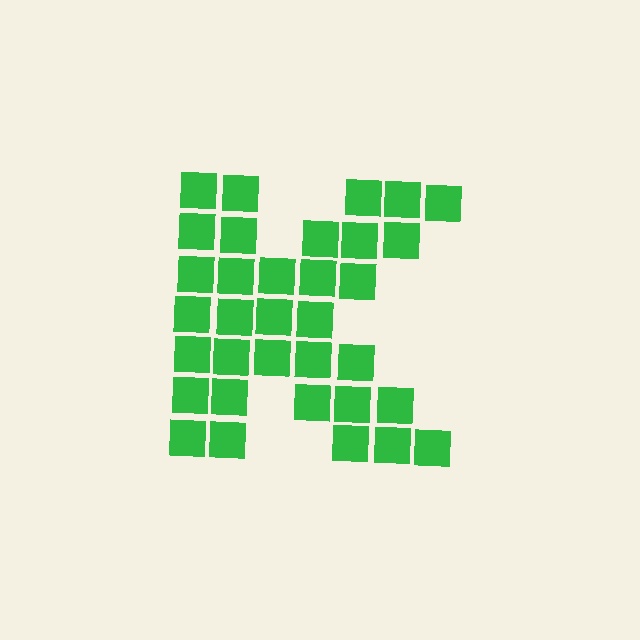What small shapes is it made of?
It is made of small squares.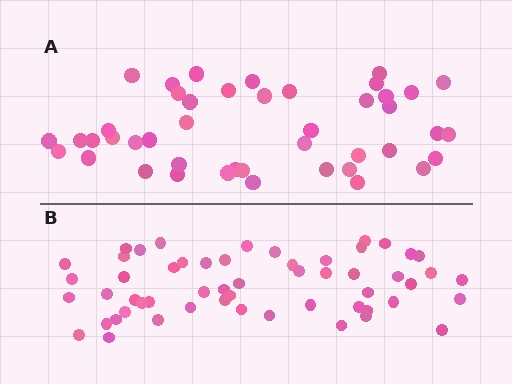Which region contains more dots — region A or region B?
Region B (the bottom region) has more dots.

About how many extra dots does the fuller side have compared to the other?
Region B has roughly 12 or so more dots than region A.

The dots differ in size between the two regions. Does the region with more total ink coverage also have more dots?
No. Region A has more total ink coverage because its dots are larger, but region B actually contains more individual dots. Total area can be misleading — the number of items is what matters here.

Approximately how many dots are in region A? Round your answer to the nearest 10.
About 40 dots. (The exact count is 44, which rounds to 40.)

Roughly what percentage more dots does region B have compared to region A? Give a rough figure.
About 25% more.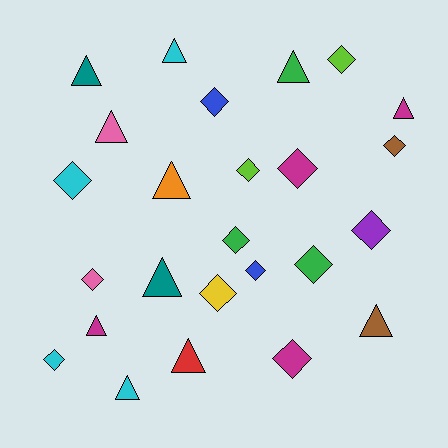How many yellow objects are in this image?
There is 1 yellow object.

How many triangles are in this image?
There are 11 triangles.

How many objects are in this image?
There are 25 objects.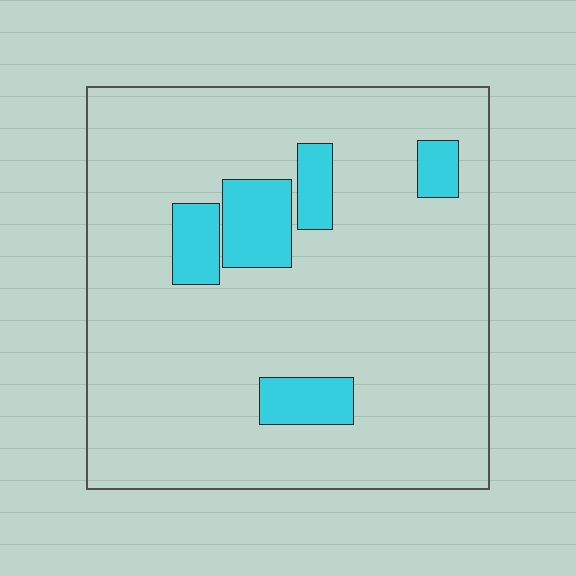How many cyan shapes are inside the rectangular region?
5.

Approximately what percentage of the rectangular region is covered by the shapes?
Approximately 10%.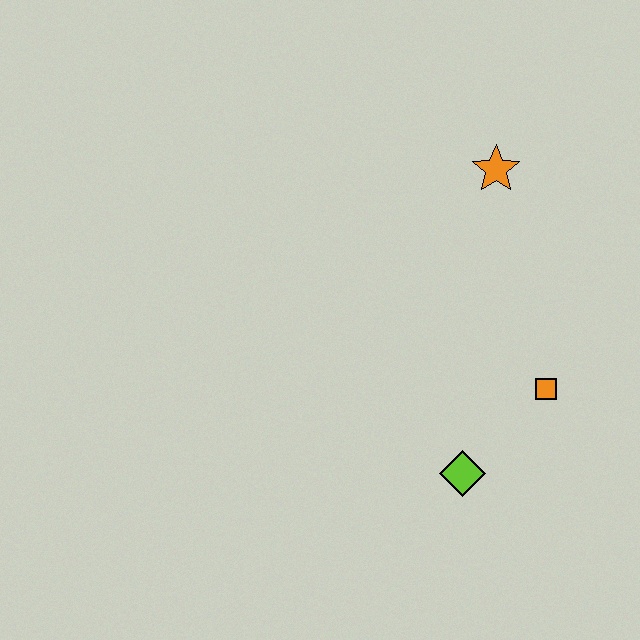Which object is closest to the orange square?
The lime diamond is closest to the orange square.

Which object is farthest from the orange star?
The lime diamond is farthest from the orange star.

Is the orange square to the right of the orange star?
Yes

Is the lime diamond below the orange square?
Yes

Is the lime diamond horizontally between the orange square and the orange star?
No